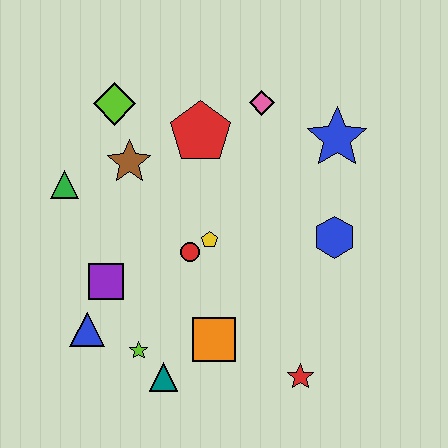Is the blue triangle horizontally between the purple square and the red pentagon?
No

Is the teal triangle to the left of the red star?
Yes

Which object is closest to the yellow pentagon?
The red circle is closest to the yellow pentagon.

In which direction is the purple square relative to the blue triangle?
The purple square is above the blue triangle.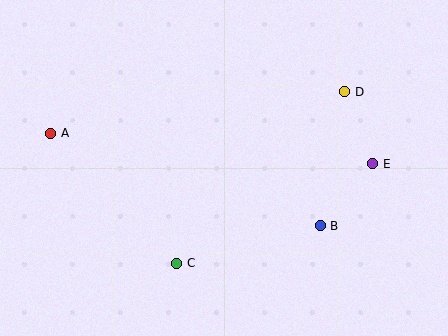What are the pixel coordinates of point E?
Point E is at (373, 164).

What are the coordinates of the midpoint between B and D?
The midpoint between B and D is at (333, 159).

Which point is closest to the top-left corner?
Point A is closest to the top-left corner.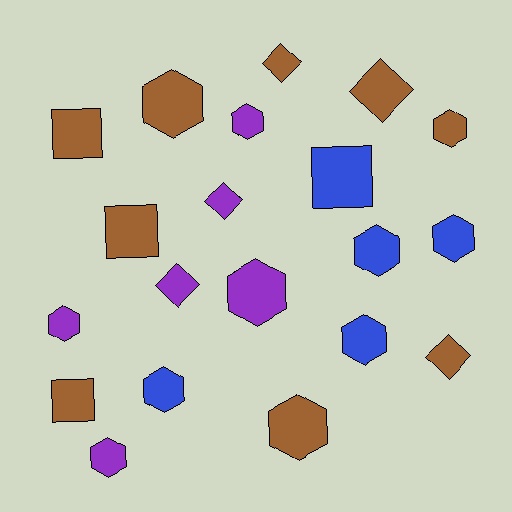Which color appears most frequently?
Brown, with 9 objects.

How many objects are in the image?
There are 20 objects.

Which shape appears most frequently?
Hexagon, with 11 objects.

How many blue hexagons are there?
There are 4 blue hexagons.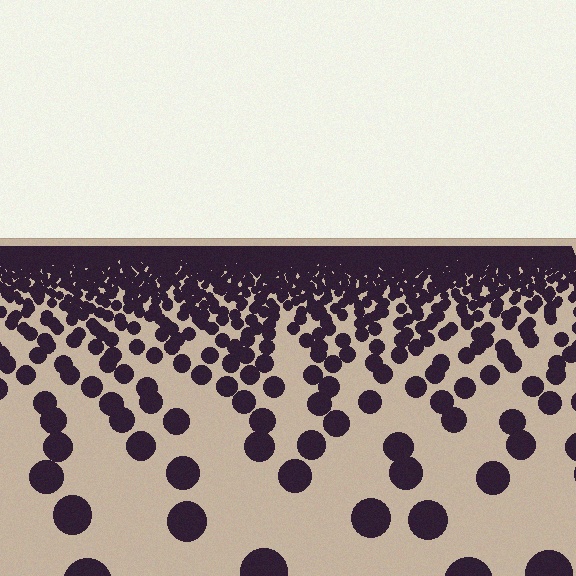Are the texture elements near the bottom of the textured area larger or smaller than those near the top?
Larger. Near the bottom, elements are closer to the viewer and appear at a bigger on-screen size.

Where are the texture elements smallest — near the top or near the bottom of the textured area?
Near the top.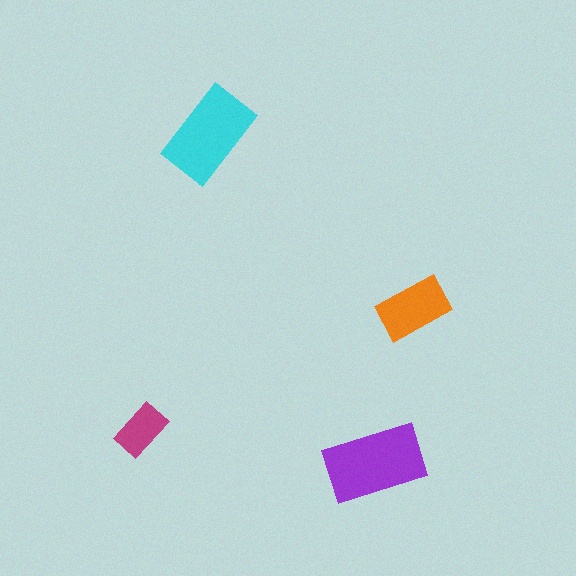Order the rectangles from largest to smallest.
the purple one, the cyan one, the orange one, the magenta one.